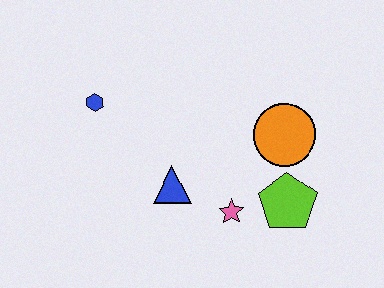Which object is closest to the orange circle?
The lime pentagon is closest to the orange circle.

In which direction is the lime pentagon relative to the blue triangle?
The lime pentagon is to the right of the blue triangle.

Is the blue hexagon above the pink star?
Yes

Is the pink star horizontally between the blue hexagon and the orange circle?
Yes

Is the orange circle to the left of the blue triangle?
No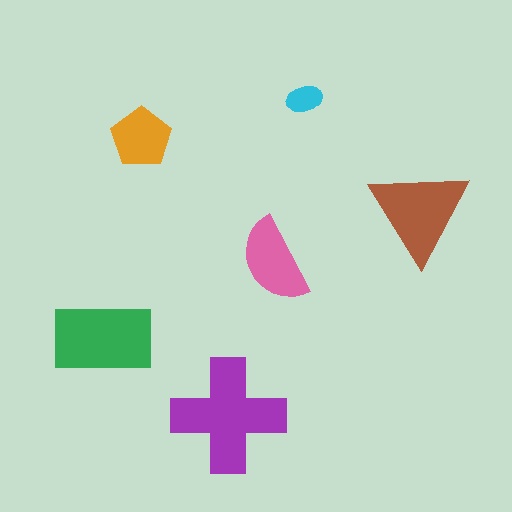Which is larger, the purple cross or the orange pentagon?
The purple cross.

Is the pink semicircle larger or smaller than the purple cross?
Smaller.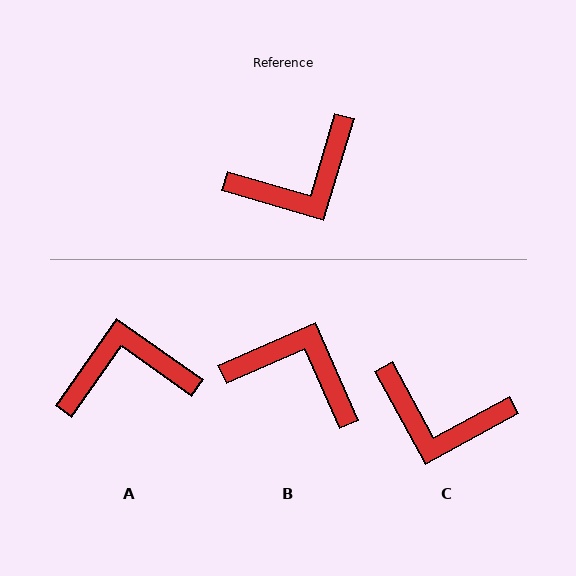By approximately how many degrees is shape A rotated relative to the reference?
Approximately 162 degrees counter-clockwise.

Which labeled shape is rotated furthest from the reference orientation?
A, about 162 degrees away.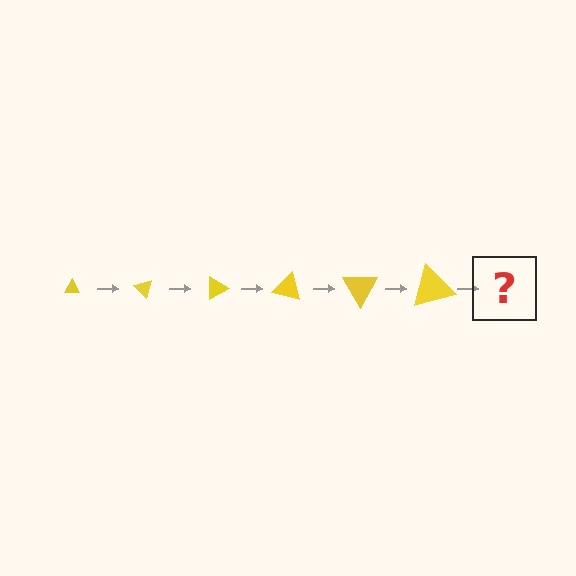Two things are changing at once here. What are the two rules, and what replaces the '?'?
The two rules are that the triangle grows larger each step and it rotates 45 degrees each step. The '?' should be a triangle, larger than the previous one and rotated 270 degrees from the start.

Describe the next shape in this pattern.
It should be a triangle, larger than the previous one and rotated 270 degrees from the start.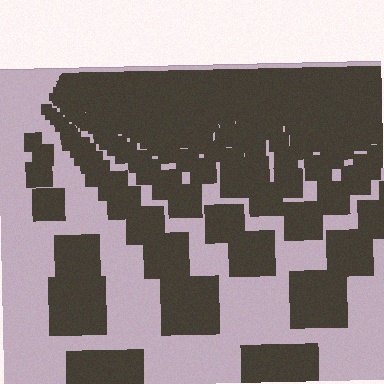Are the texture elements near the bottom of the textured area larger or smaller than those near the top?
Larger. Near the bottom, elements are closer to the viewer and appear at a bigger on-screen size.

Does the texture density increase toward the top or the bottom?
Density increases toward the top.